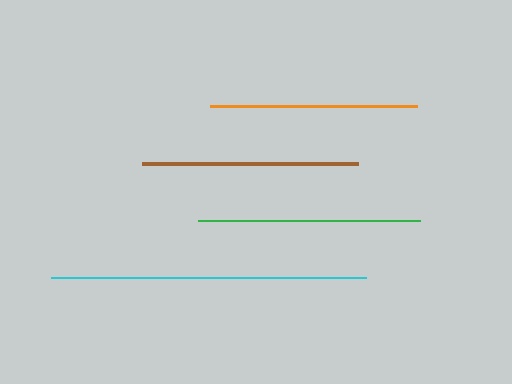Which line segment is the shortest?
The orange line is the shortest at approximately 207 pixels.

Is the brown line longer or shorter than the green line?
The green line is longer than the brown line.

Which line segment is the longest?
The cyan line is the longest at approximately 316 pixels.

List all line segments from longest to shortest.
From longest to shortest: cyan, green, brown, orange.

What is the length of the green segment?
The green segment is approximately 223 pixels long.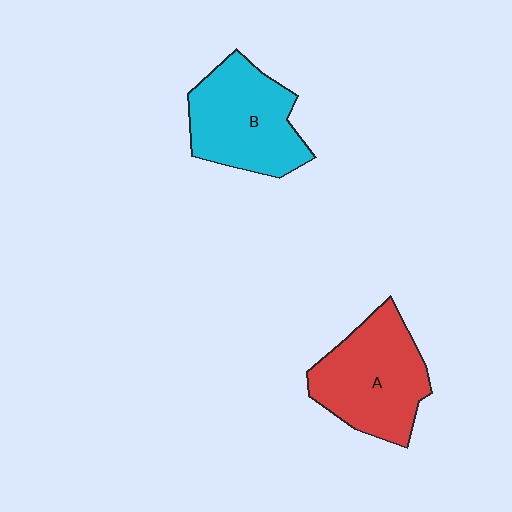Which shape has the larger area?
Shape A (red).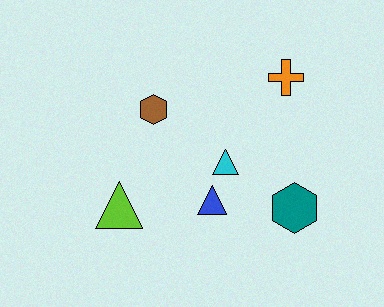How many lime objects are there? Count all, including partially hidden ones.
There is 1 lime object.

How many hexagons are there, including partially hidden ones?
There are 2 hexagons.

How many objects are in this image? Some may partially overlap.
There are 6 objects.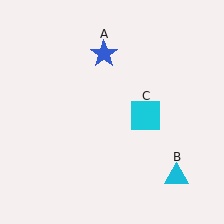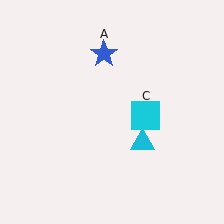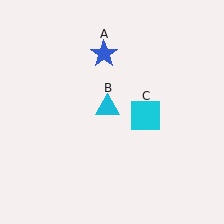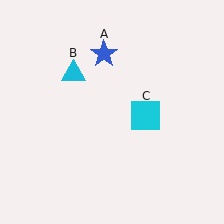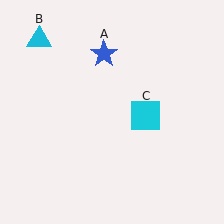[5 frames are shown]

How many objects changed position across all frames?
1 object changed position: cyan triangle (object B).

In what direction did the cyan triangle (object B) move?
The cyan triangle (object B) moved up and to the left.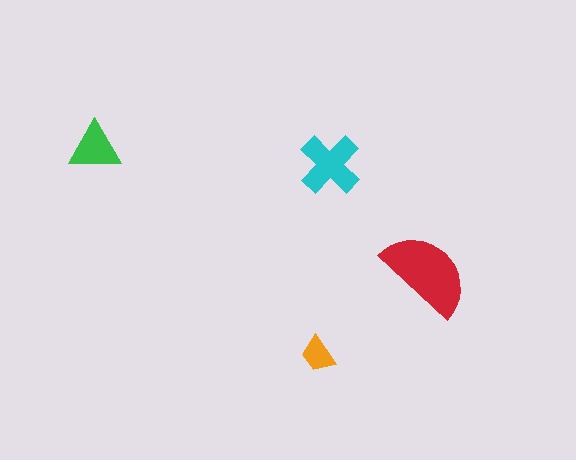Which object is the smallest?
The orange trapezoid.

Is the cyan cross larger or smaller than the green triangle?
Larger.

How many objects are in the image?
There are 4 objects in the image.